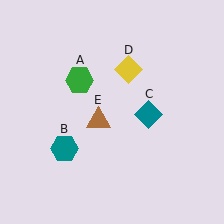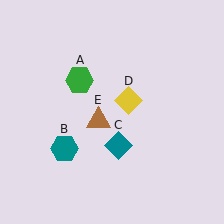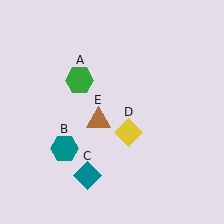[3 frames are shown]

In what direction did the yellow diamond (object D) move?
The yellow diamond (object D) moved down.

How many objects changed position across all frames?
2 objects changed position: teal diamond (object C), yellow diamond (object D).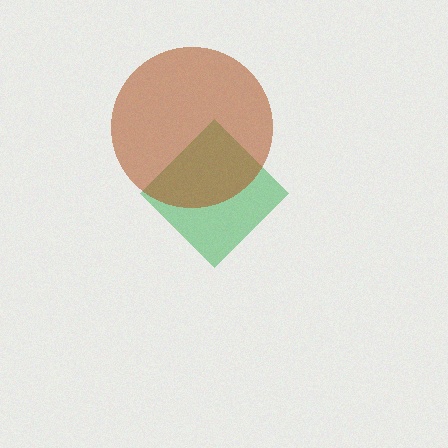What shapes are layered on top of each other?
The layered shapes are: a green diamond, a brown circle.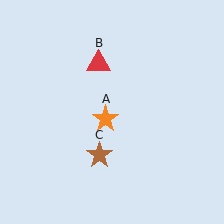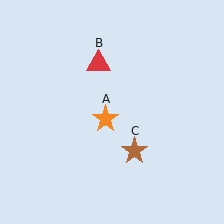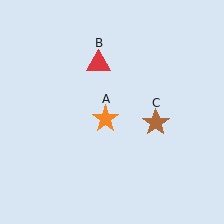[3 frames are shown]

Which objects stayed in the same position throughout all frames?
Orange star (object A) and red triangle (object B) remained stationary.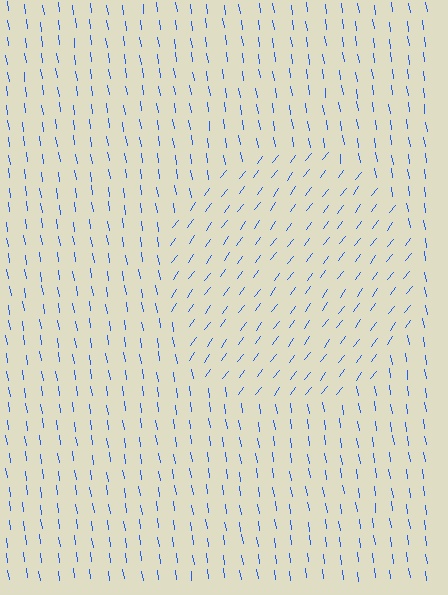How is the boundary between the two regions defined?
The boundary is defined purely by a change in line orientation (approximately 45 degrees difference). All lines are the same color and thickness.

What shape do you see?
I see a circle.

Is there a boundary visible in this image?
Yes, there is a texture boundary formed by a change in line orientation.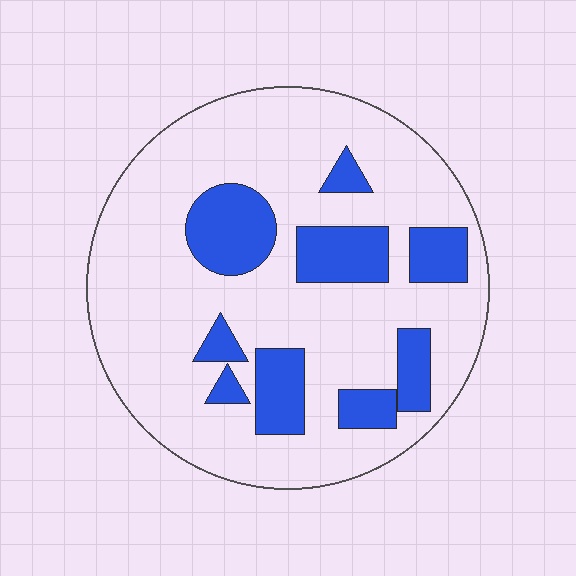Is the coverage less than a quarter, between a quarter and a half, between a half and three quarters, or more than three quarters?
Less than a quarter.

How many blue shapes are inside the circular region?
9.